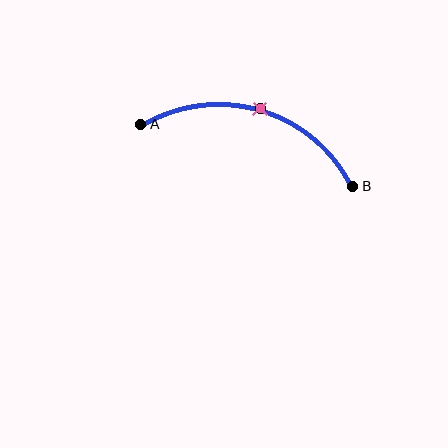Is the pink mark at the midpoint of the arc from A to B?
Yes. The pink mark lies on the arc at equal arc-length from both A and B — it is the arc midpoint.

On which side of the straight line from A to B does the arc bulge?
The arc bulges above the straight line connecting A and B.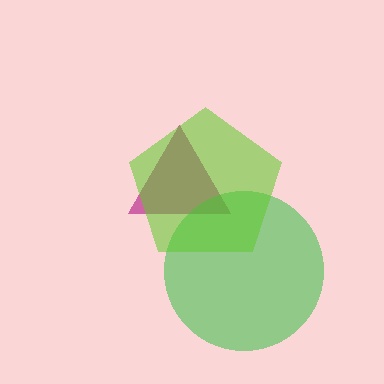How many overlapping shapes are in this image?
There are 3 overlapping shapes in the image.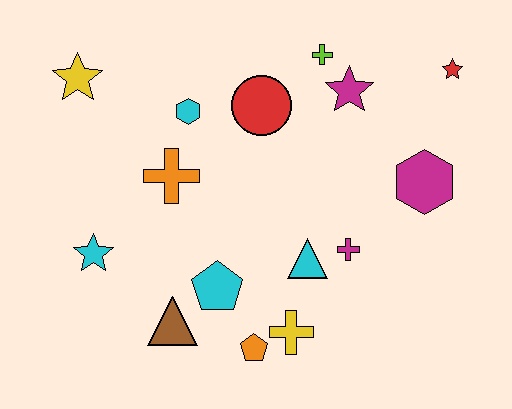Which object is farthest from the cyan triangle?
The yellow star is farthest from the cyan triangle.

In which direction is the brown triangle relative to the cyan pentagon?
The brown triangle is to the left of the cyan pentagon.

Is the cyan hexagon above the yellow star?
No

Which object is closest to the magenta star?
The lime cross is closest to the magenta star.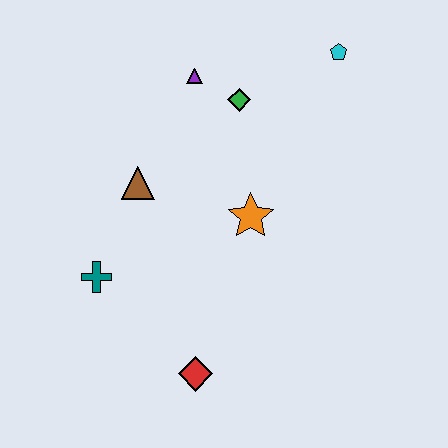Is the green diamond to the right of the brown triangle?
Yes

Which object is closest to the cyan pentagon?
The green diamond is closest to the cyan pentagon.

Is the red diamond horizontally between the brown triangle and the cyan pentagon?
Yes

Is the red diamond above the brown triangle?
No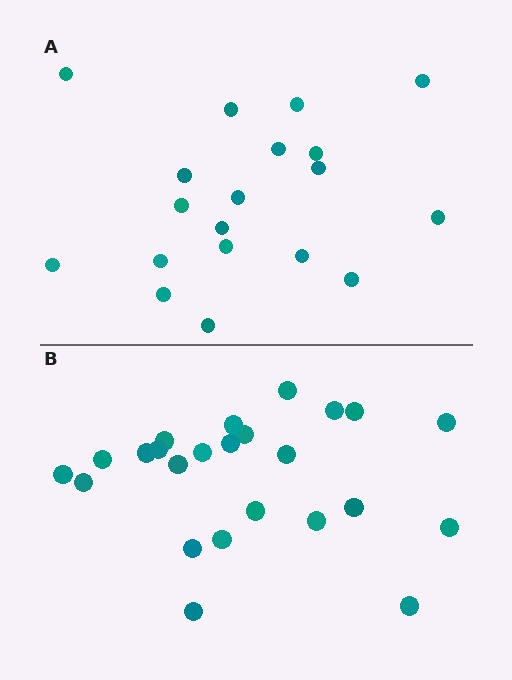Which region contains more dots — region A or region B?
Region B (the bottom region) has more dots.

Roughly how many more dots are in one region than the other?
Region B has about 5 more dots than region A.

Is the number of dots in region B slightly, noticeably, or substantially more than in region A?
Region B has noticeably more, but not dramatically so. The ratio is roughly 1.3 to 1.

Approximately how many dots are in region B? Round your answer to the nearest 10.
About 20 dots. (The exact count is 24, which rounds to 20.)